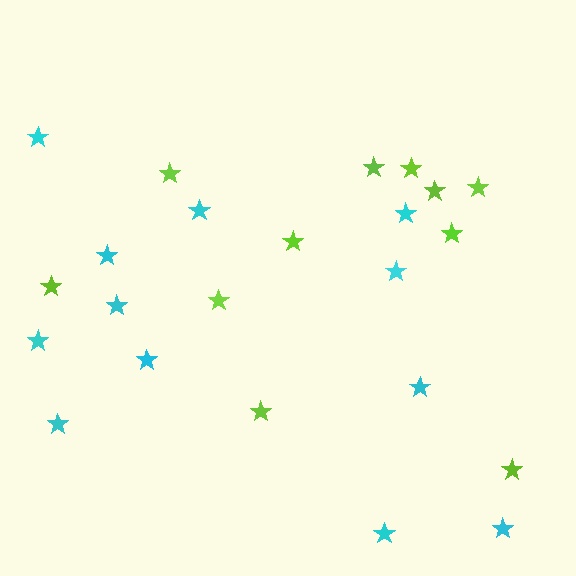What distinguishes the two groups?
There are 2 groups: one group of lime stars (11) and one group of cyan stars (12).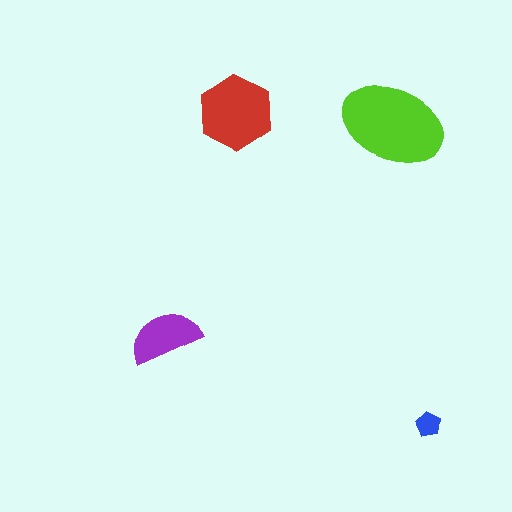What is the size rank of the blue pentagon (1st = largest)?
4th.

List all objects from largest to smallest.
The lime ellipse, the red hexagon, the purple semicircle, the blue pentagon.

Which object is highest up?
The red hexagon is topmost.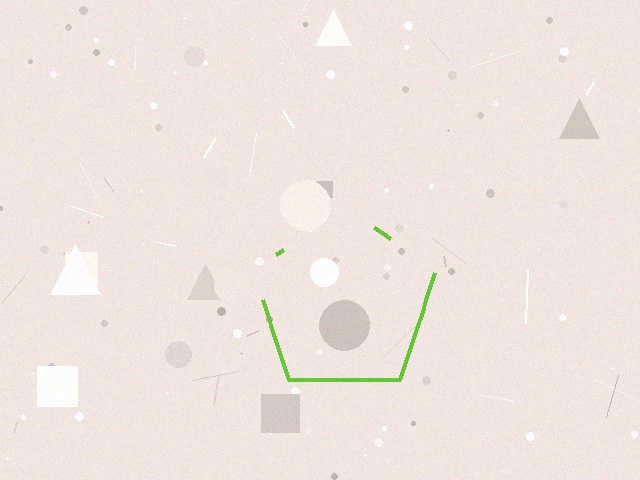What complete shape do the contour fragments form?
The contour fragments form a pentagon.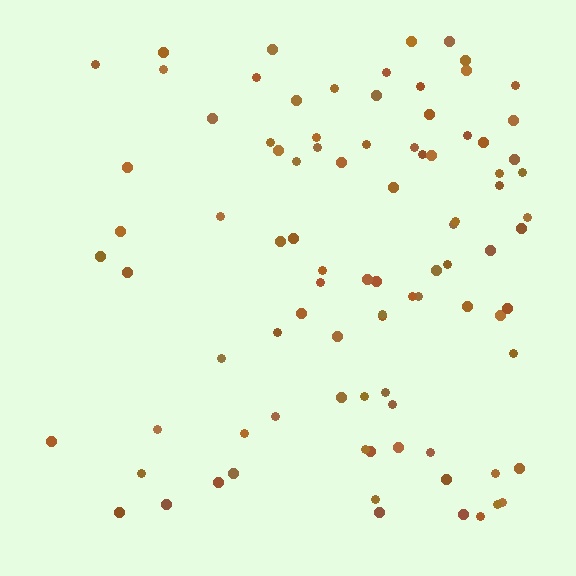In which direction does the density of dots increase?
From left to right, with the right side densest.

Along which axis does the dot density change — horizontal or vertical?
Horizontal.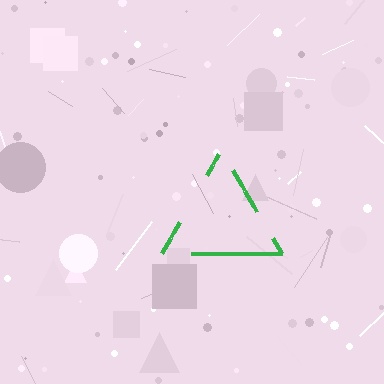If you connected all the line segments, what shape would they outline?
They would outline a triangle.